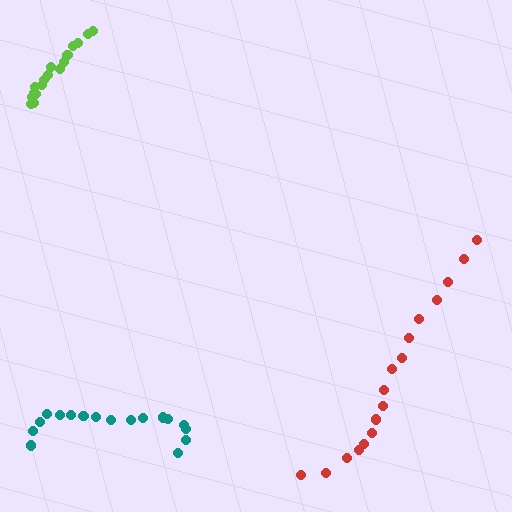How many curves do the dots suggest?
There are 3 distinct paths.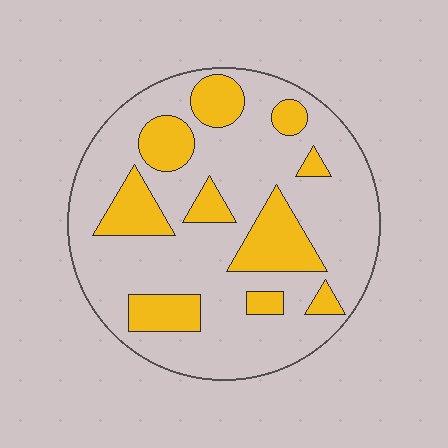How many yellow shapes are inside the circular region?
10.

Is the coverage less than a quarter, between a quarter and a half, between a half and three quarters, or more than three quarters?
Between a quarter and a half.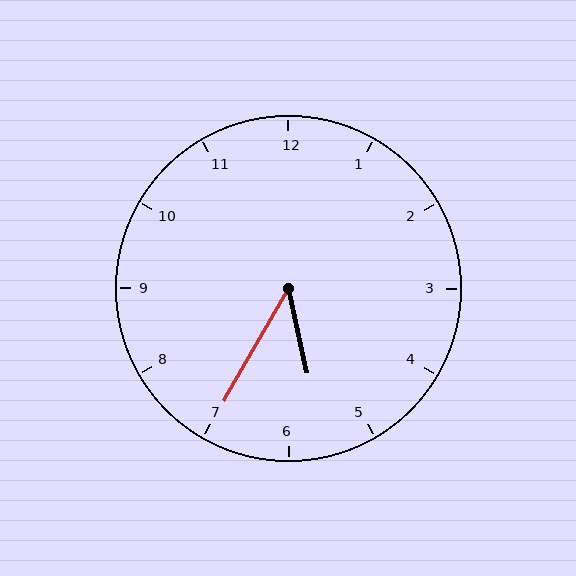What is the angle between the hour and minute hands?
Approximately 42 degrees.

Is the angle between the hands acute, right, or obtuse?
It is acute.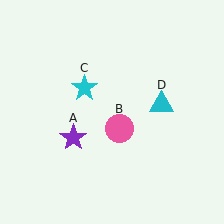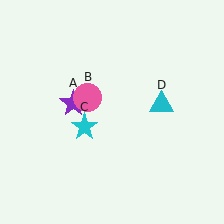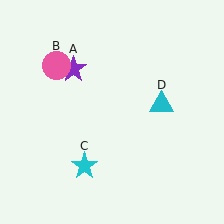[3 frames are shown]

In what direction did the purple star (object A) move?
The purple star (object A) moved up.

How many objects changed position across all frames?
3 objects changed position: purple star (object A), pink circle (object B), cyan star (object C).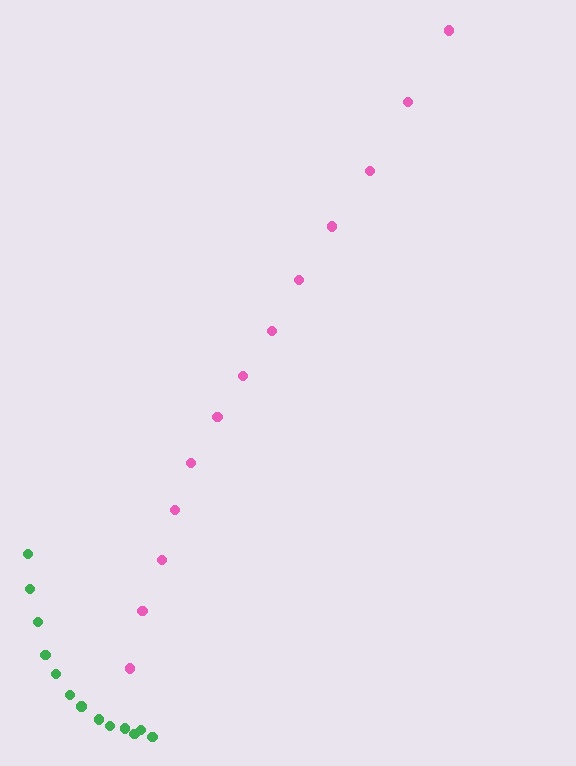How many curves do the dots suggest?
There are 2 distinct paths.